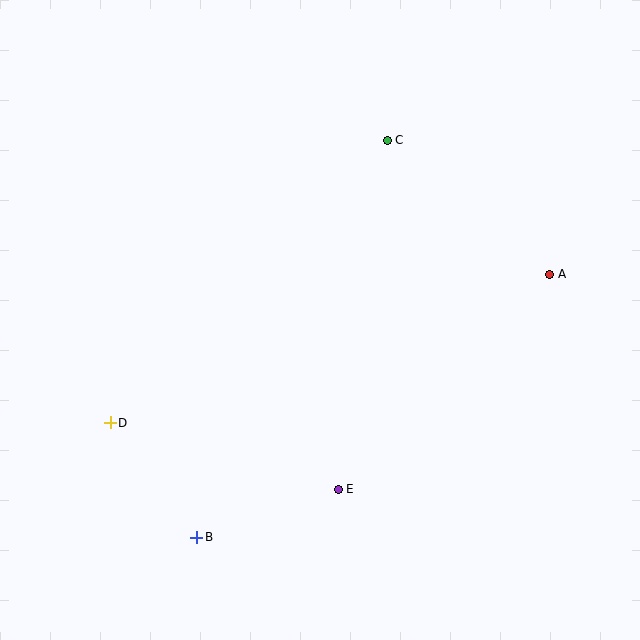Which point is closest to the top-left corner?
Point C is closest to the top-left corner.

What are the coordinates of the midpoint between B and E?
The midpoint between B and E is at (268, 513).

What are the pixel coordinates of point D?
Point D is at (110, 423).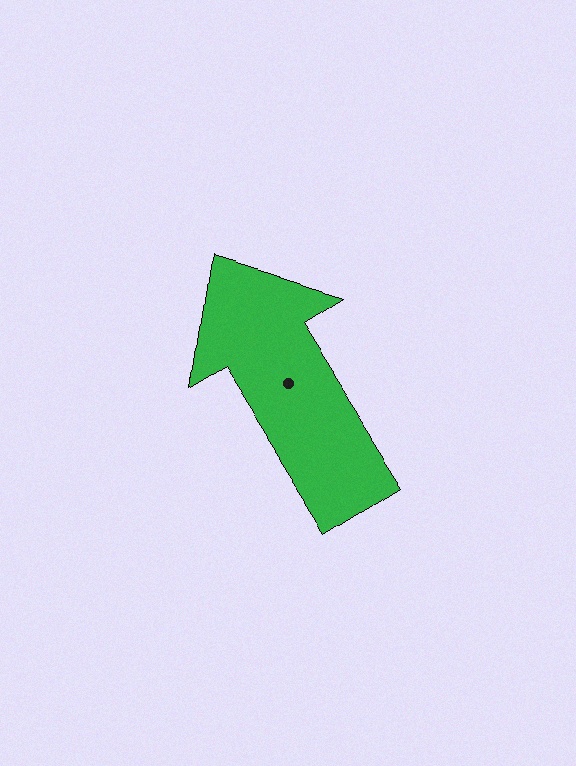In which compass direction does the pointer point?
Northwest.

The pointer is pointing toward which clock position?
Roughly 11 o'clock.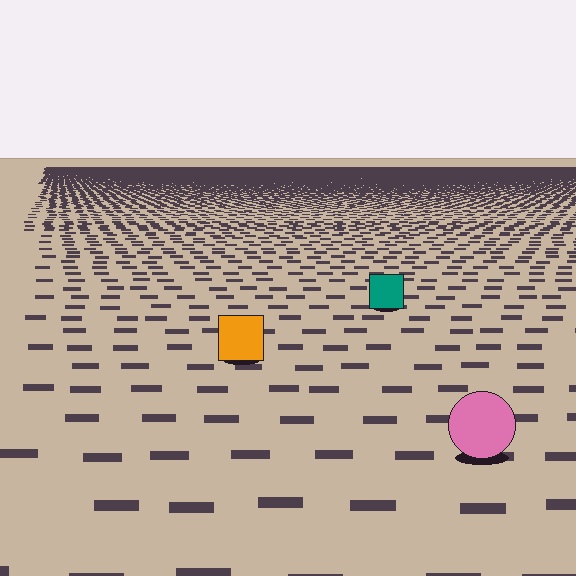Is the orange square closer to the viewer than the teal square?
Yes. The orange square is closer — you can tell from the texture gradient: the ground texture is coarser near it.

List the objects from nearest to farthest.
From nearest to farthest: the pink circle, the orange square, the teal square.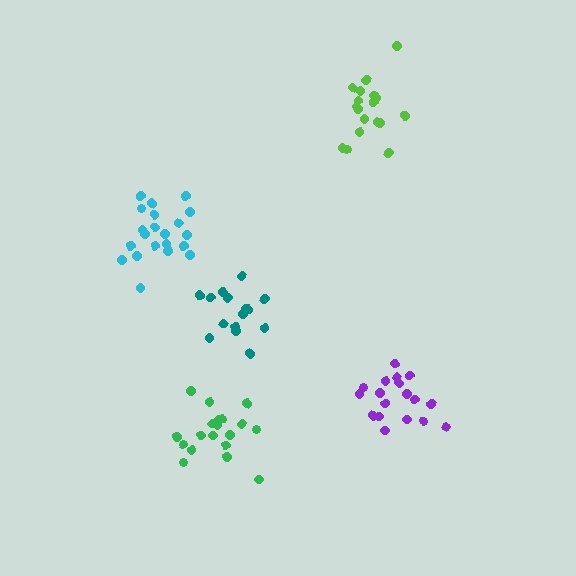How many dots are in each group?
Group 1: 18 dots, Group 2: 15 dots, Group 3: 19 dots, Group 4: 21 dots, Group 5: 18 dots (91 total).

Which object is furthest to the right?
The purple cluster is rightmost.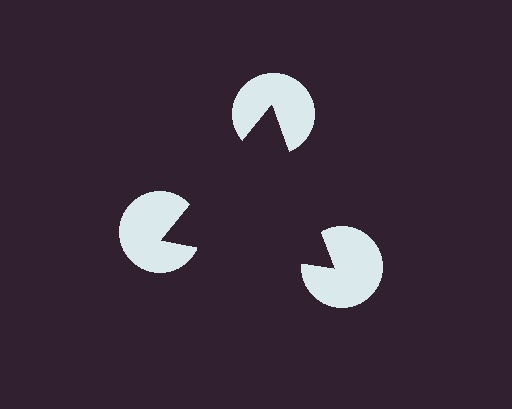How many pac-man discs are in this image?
There are 3 — one at each vertex of the illusory triangle.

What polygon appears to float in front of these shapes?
An illusory triangle — its edges are inferred from the aligned wedge cuts in the pac-man discs, not physically drawn.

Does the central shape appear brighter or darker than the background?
It typically appears slightly darker than the background, even though no actual brightness change is drawn.